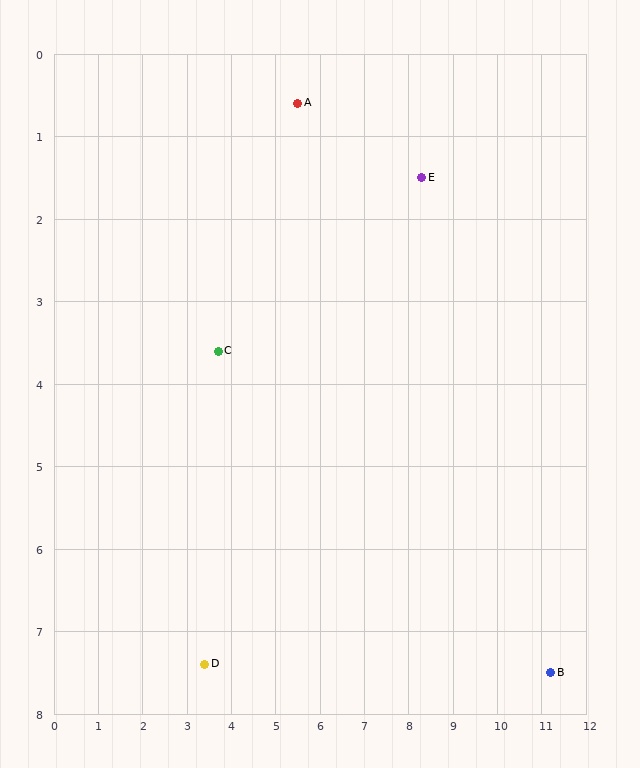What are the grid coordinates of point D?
Point D is at approximately (3.4, 7.4).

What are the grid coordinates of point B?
Point B is at approximately (11.2, 7.5).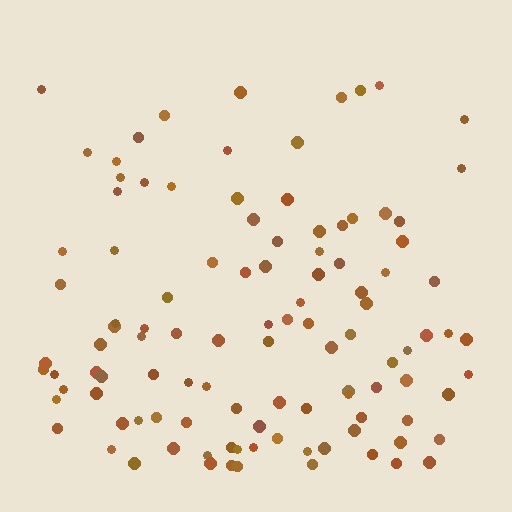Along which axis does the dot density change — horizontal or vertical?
Vertical.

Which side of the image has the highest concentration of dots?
The bottom.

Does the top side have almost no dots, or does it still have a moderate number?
Still a moderate number, just noticeably fewer than the bottom.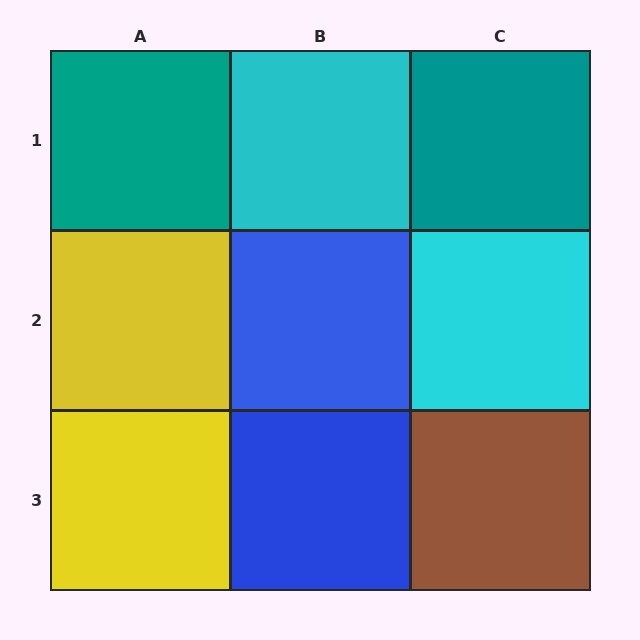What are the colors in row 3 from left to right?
Yellow, blue, brown.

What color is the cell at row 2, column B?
Blue.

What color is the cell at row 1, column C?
Teal.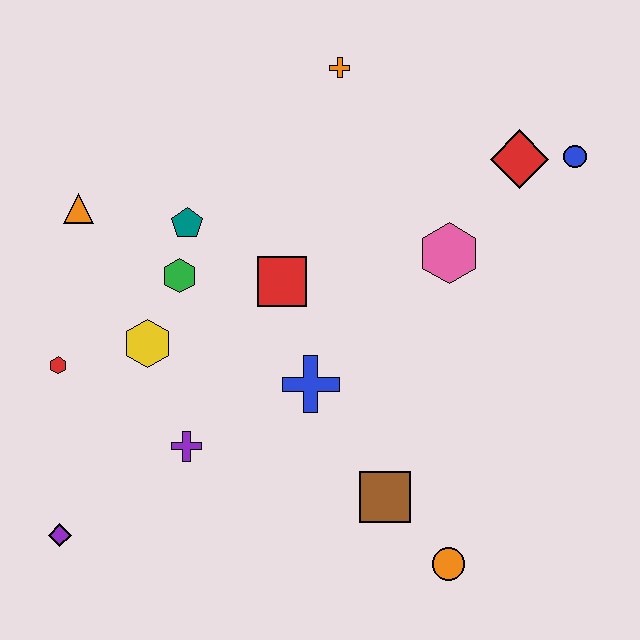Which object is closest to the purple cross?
The yellow hexagon is closest to the purple cross.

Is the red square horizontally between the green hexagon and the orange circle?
Yes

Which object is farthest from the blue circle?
The purple diamond is farthest from the blue circle.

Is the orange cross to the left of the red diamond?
Yes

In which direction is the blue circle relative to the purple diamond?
The blue circle is to the right of the purple diamond.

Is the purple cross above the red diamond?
No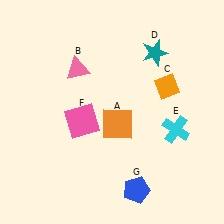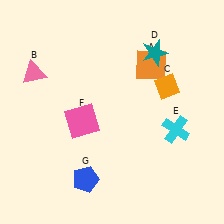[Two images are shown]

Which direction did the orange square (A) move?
The orange square (A) moved up.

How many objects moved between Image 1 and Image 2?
3 objects moved between the two images.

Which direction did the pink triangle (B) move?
The pink triangle (B) moved left.